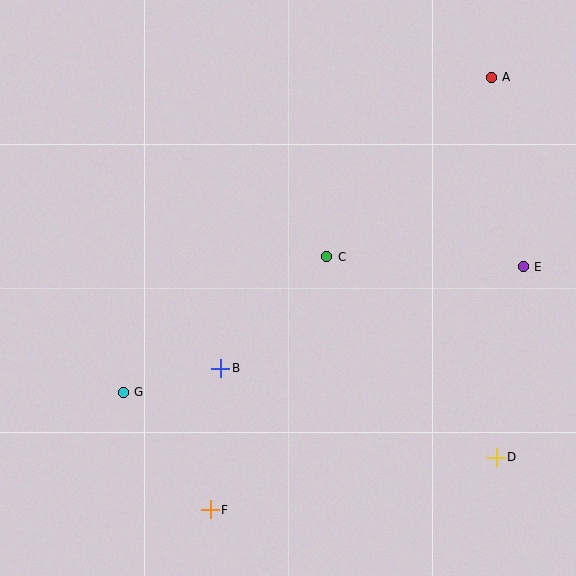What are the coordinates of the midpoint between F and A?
The midpoint between F and A is at (351, 294).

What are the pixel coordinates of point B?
Point B is at (221, 368).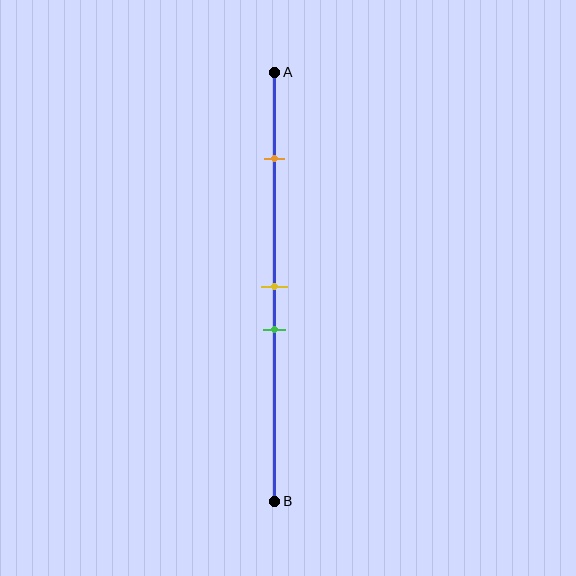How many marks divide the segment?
There are 3 marks dividing the segment.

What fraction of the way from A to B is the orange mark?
The orange mark is approximately 20% (0.2) of the way from A to B.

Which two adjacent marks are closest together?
The yellow and green marks are the closest adjacent pair.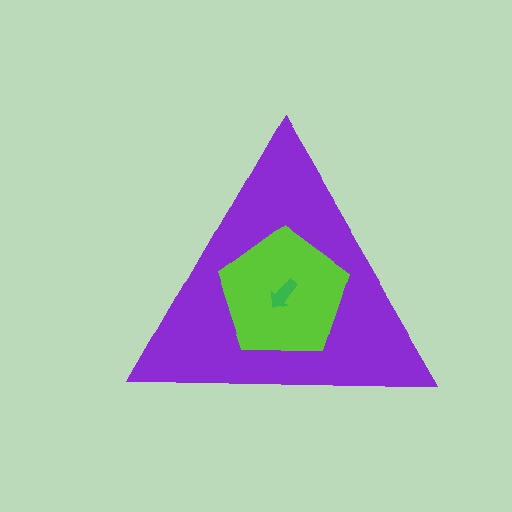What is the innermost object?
The green arrow.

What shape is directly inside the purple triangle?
The lime pentagon.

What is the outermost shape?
The purple triangle.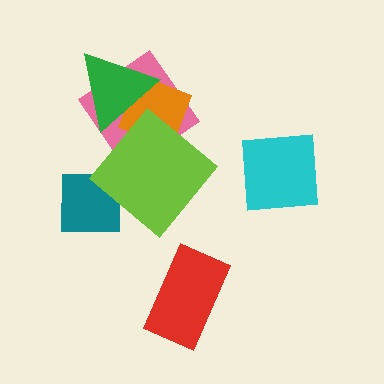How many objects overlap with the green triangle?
2 objects overlap with the green triangle.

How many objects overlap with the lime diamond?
3 objects overlap with the lime diamond.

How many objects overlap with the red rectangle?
0 objects overlap with the red rectangle.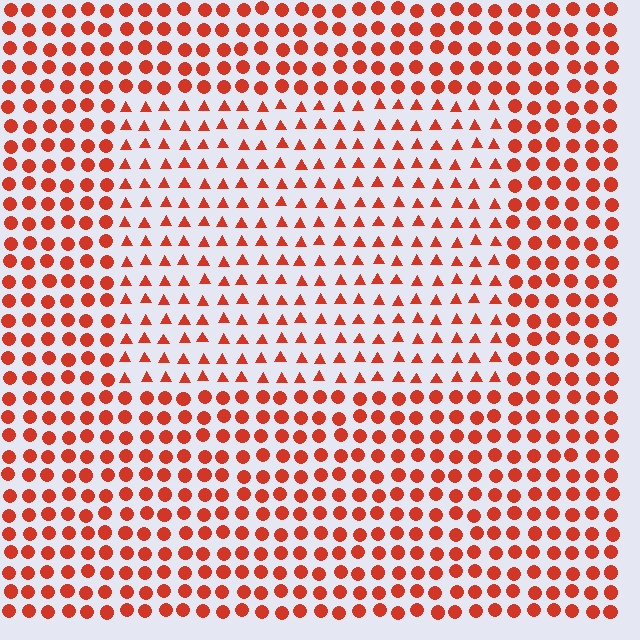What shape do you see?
I see a rectangle.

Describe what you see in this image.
The image is filled with small red elements arranged in a uniform grid. A rectangle-shaped region contains triangles, while the surrounding area contains circles. The boundary is defined purely by the change in element shape.